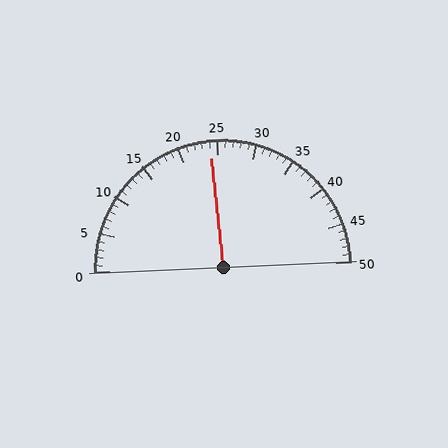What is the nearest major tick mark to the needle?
The nearest major tick mark is 25.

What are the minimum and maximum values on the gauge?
The gauge ranges from 0 to 50.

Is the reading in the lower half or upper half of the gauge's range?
The reading is in the lower half of the range (0 to 50).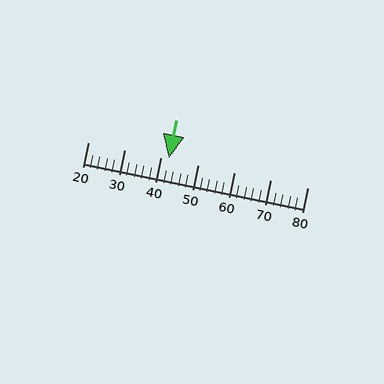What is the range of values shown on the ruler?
The ruler shows values from 20 to 80.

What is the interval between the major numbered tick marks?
The major tick marks are spaced 10 units apart.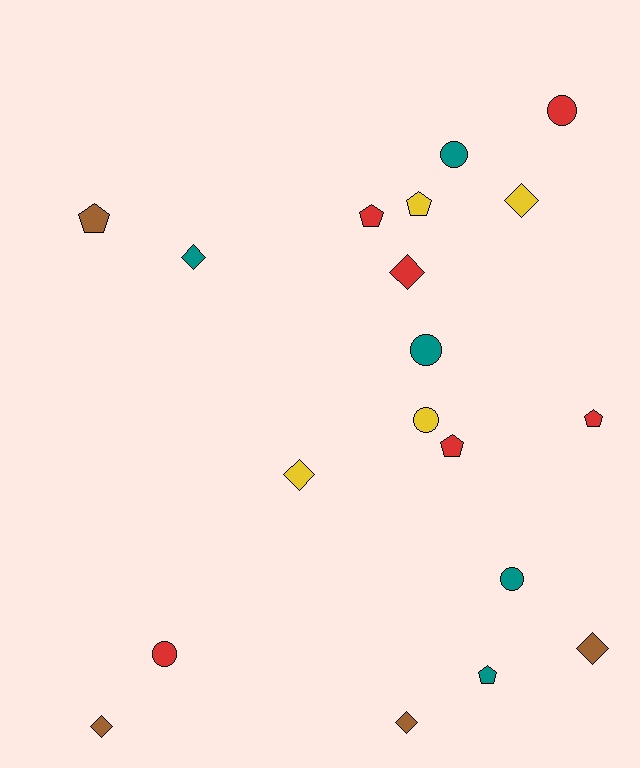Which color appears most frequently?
Red, with 6 objects.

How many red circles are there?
There are 2 red circles.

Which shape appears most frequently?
Diamond, with 7 objects.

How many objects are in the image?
There are 19 objects.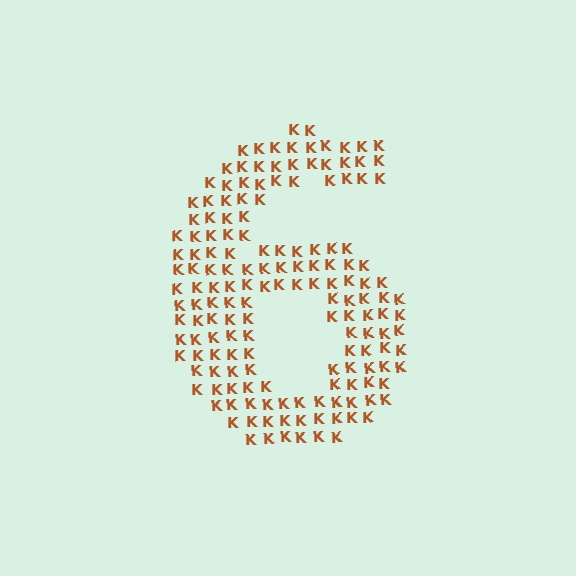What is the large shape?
The large shape is the digit 6.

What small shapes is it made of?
It is made of small letter K's.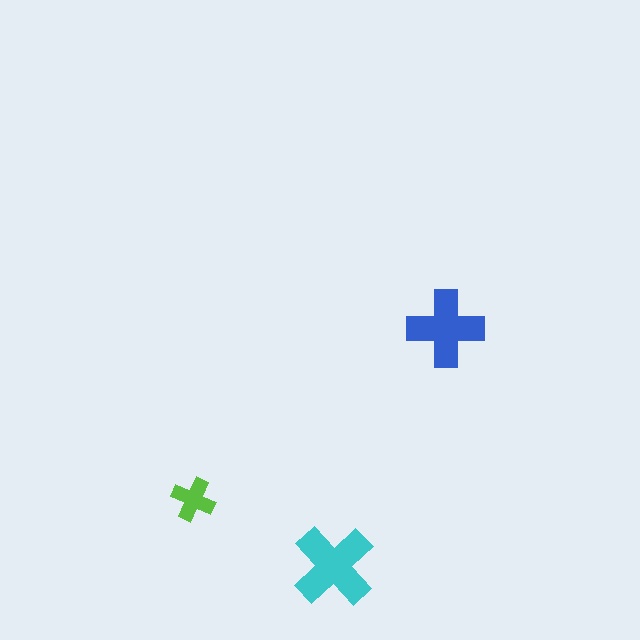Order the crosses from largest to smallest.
the cyan one, the blue one, the lime one.